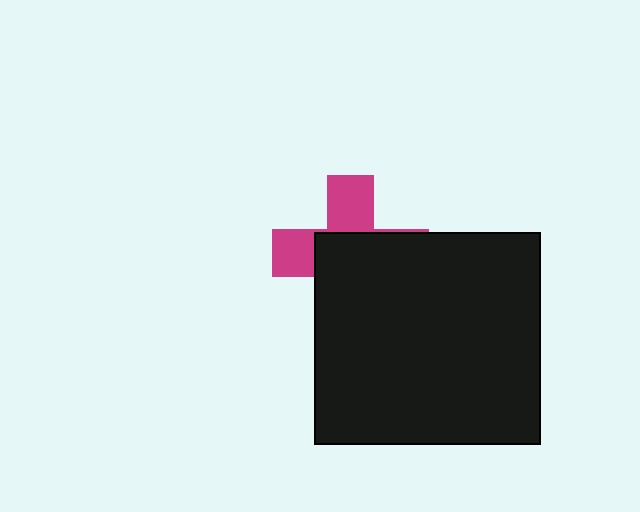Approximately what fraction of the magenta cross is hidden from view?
Roughly 62% of the magenta cross is hidden behind the black rectangle.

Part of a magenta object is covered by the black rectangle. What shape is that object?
It is a cross.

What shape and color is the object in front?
The object in front is a black rectangle.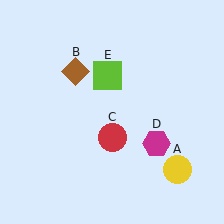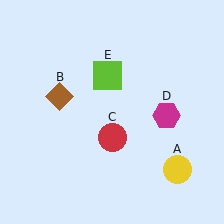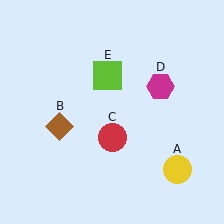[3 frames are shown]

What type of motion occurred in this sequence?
The brown diamond (object B), magenta hexagon (object D) rotated counterclockwise around the center of the scene.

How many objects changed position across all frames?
2 objects changed position: brown diamond (object B), magenta hexagon (object D).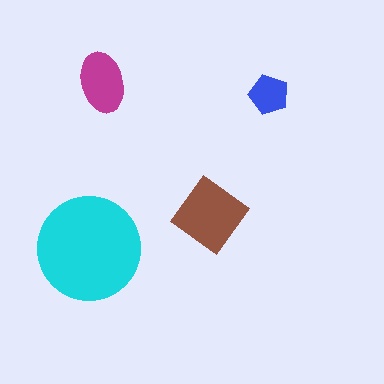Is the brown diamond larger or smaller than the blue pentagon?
Larger.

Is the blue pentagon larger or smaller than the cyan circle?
Smaller.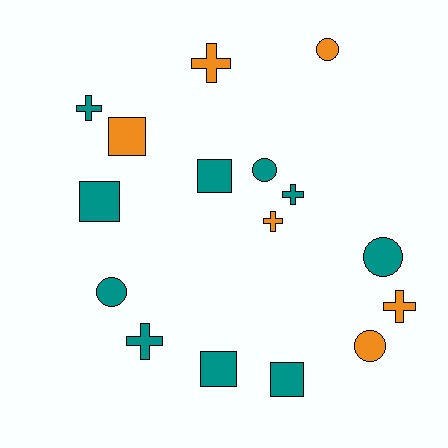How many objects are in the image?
There are 16 objects.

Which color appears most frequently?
Teal, with 10 objects.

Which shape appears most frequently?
Cross, with 6 objects.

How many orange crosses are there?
There are 3 orange crosses.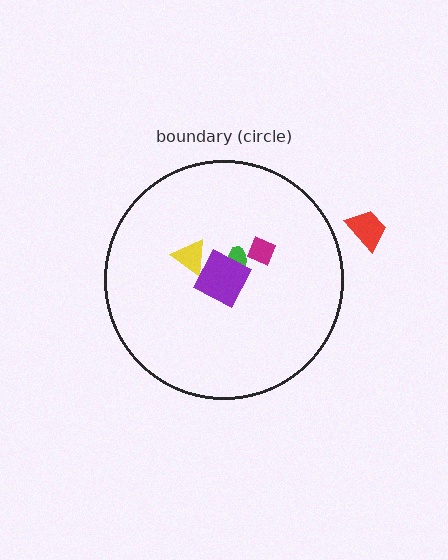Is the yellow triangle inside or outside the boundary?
Inside.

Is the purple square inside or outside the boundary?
Inside.